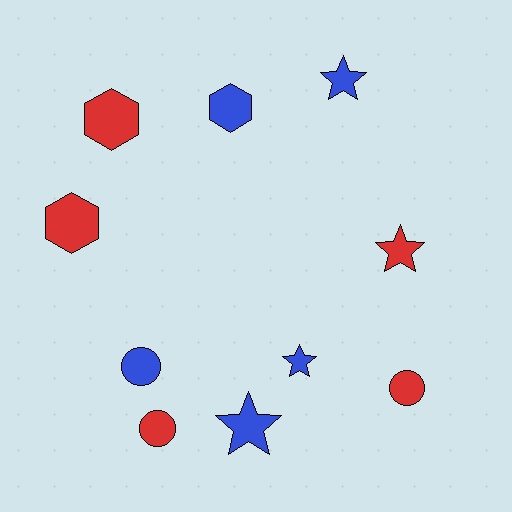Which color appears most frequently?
Red, with 5 objects.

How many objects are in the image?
There are 10 objects.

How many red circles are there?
There are 2 red circles.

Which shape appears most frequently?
Star, with 4 objects.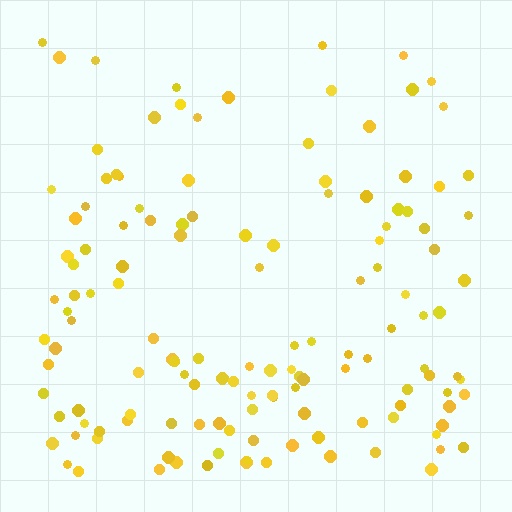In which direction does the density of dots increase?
From top to bottom, with the bottom side densest.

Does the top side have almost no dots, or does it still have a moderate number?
Still a moderate number, just noticeably fewer than the bottom.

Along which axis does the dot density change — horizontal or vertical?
Vertical.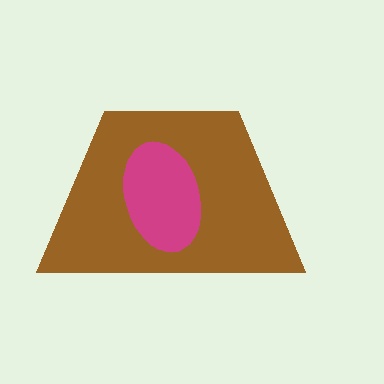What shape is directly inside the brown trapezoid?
The magenta ellipse.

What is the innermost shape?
The magenta ellipse.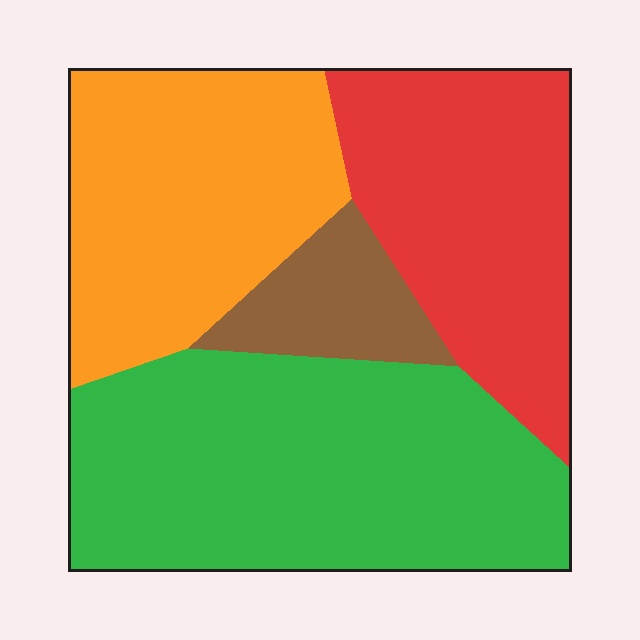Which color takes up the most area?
Green, at roughly 40%.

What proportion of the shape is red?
Red covers 25% of the shape.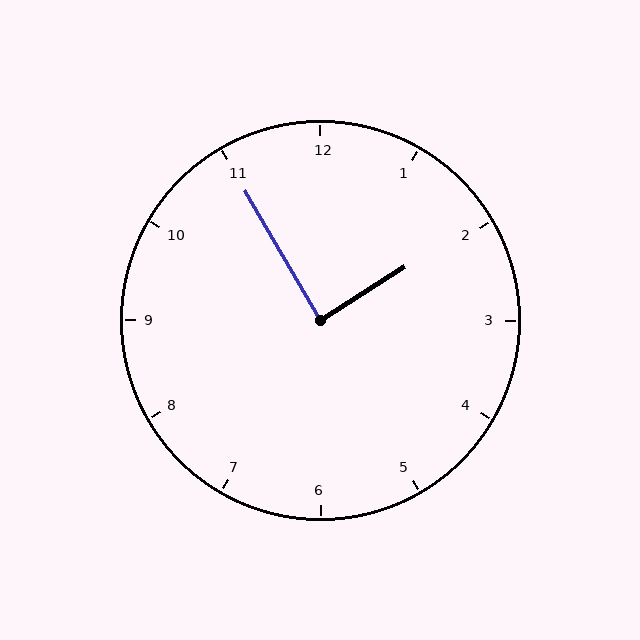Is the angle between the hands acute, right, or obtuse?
It is right.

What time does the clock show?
1:55.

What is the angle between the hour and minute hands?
Approximately 88 degrees.